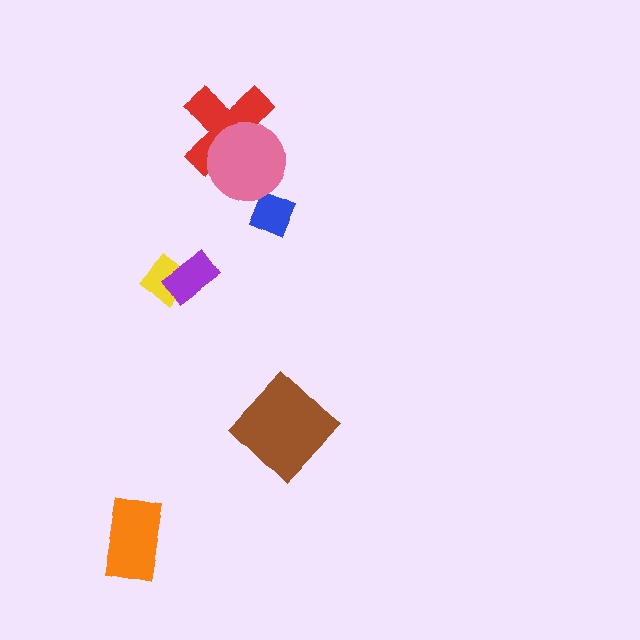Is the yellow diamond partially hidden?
Yes, it is partially covered by another shape.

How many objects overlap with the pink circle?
1 object overlaps with the pink circle.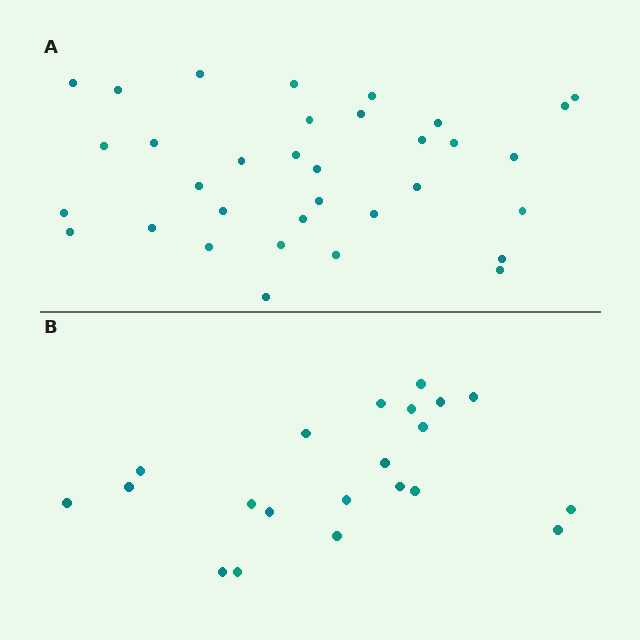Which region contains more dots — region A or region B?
Region A (the top region) has more dots.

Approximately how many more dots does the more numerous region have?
Region A has approximately 15 more dots than region B.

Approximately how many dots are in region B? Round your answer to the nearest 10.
About 20 dots. (The exact count is 21, which rounds to 20.)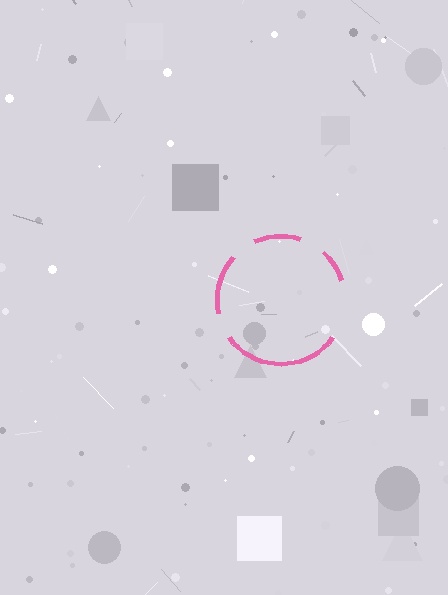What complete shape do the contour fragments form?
The contour fragments form a circle.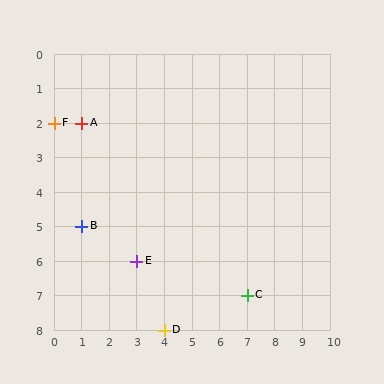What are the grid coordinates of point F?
Point F is at grid coordinates (0, 2).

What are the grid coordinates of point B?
Point B is at grid coordinates (1, 5).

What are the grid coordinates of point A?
Point A is at grid coordinates (1, 2).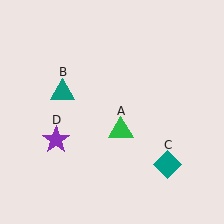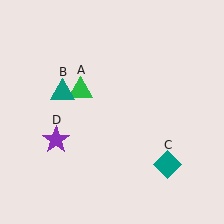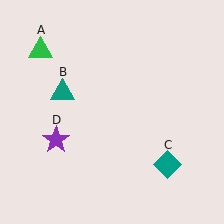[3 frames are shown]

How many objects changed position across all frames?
1 object changed position: green triangle (object A).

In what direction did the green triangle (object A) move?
The green triangle (object A) moved up and to the left.